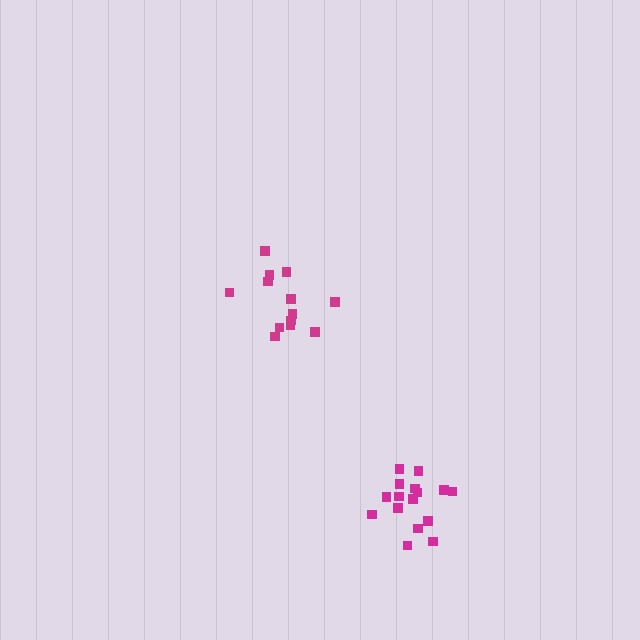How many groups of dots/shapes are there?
There are 2 groups.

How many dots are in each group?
Group 1: 13 dots, Group 2: 16 dots (29 total).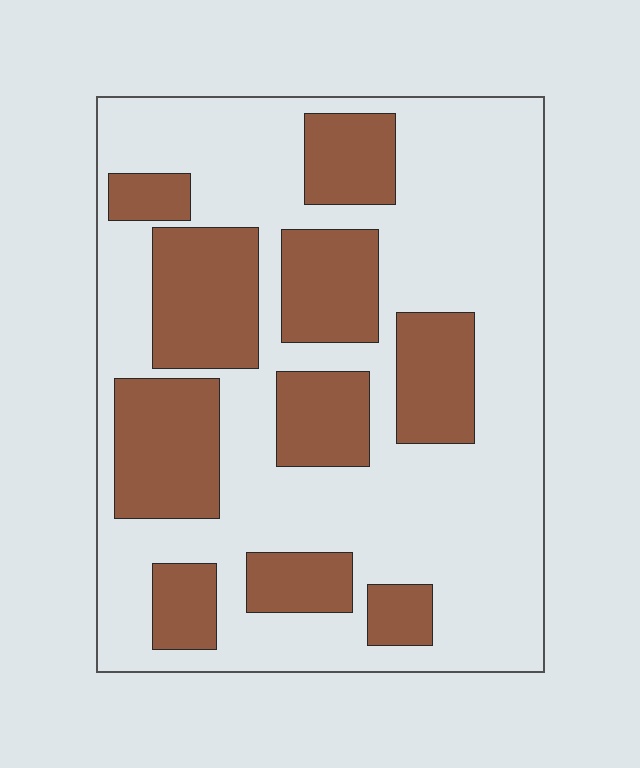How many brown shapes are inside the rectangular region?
10.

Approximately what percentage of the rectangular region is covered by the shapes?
Approximately 35%.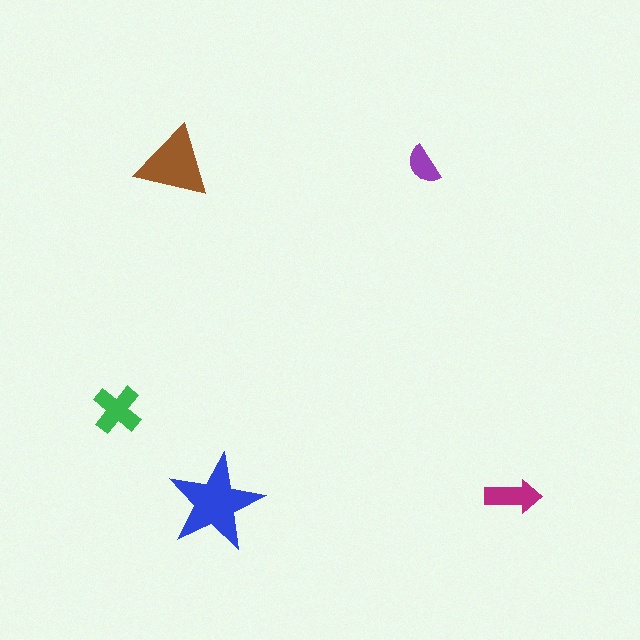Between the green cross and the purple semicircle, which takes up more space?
The green cross.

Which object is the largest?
The blue star.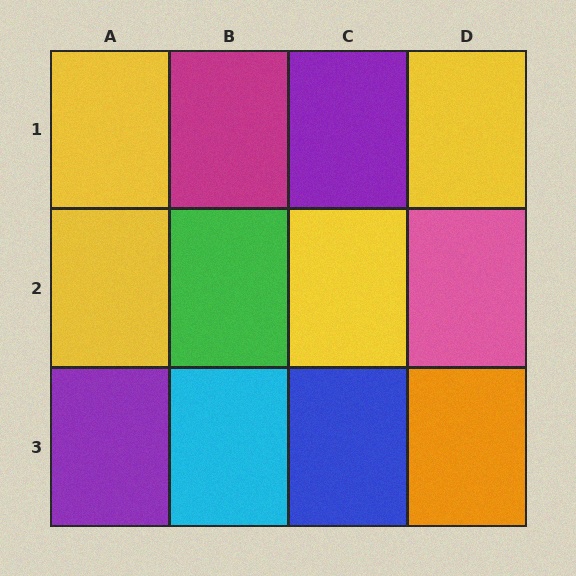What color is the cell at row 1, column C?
Purple.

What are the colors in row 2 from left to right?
Yellow, green, yellow, pink.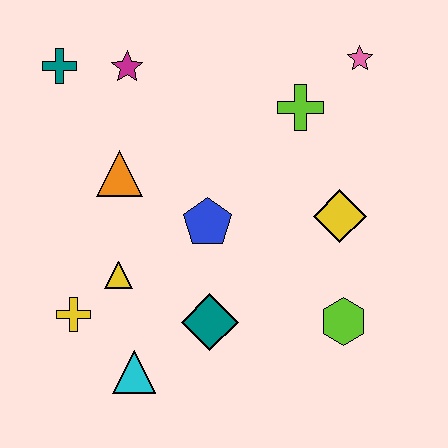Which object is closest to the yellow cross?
The yellow triangle is closest to the yellow cross.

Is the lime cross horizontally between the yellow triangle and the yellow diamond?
Yes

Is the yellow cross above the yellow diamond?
No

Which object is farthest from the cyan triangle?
The pink star is farthest from the cyan triangle.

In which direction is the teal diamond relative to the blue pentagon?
The teal diamond is below the blue pentagon.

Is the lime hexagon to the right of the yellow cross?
Yes